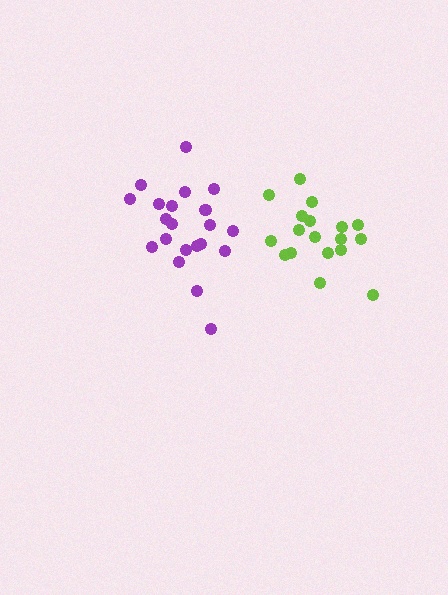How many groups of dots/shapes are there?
There are 2 groups.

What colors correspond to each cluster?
The clusters are colored: lime, purple.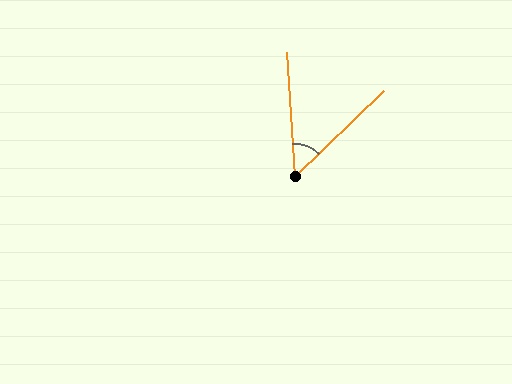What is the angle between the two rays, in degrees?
Approximately 50 degrees.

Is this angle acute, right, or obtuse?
It is acute.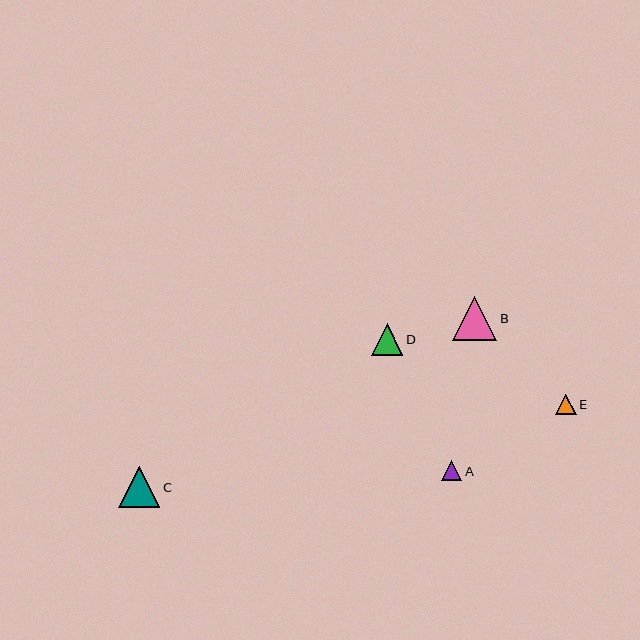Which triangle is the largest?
Triangle B is the largest with a size of approximately 44 pixels.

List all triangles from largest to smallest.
From largest to smallest: B, C, D, A, E.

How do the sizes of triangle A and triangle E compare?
Triangle A and triangle E are approximately the same size.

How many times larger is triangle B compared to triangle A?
Triangle B is approximately 2.1 times the size of triangle A.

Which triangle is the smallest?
Triangle E is the smallest with a size of approximately 20 pixels.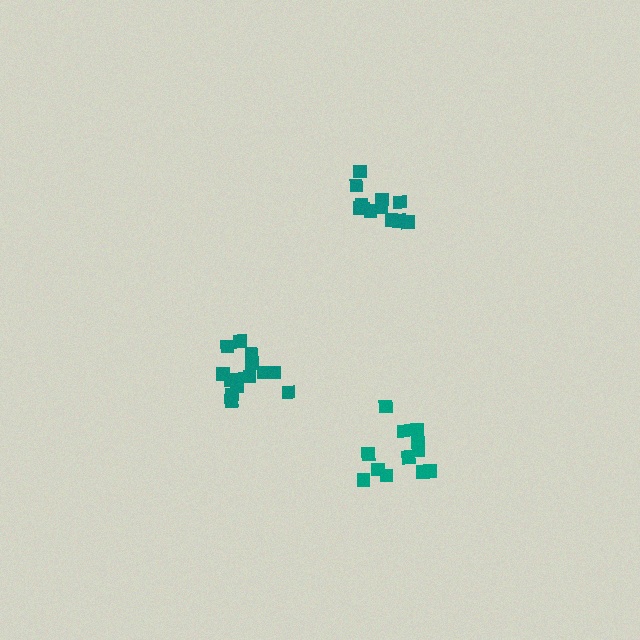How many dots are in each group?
Group 1: 12 dots, Group 2: 12 dots, Group 3: 14 dots (38 total).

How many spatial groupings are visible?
There are 3 spatial groupings.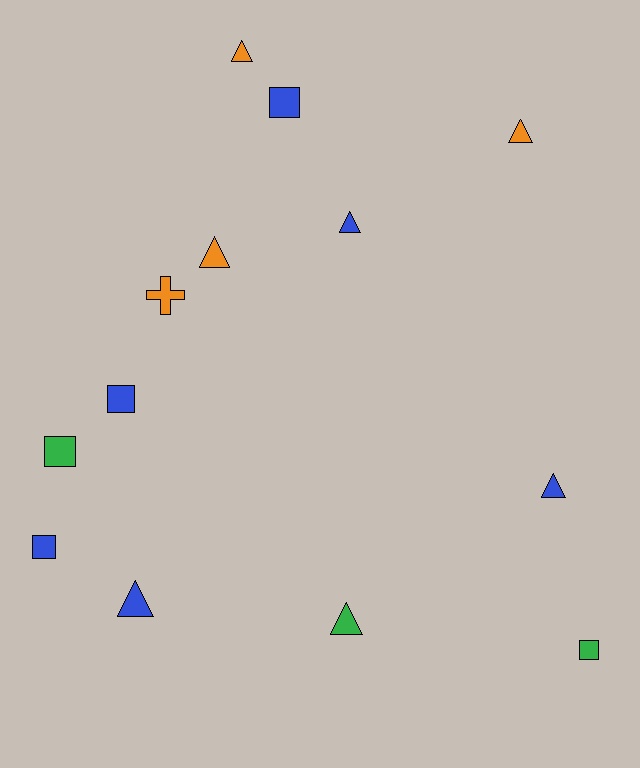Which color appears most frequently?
Blue, with 6 objects.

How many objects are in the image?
There are 13 objects.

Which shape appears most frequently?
Triangle, with 7 objects.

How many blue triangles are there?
There are 3 blue triangles.